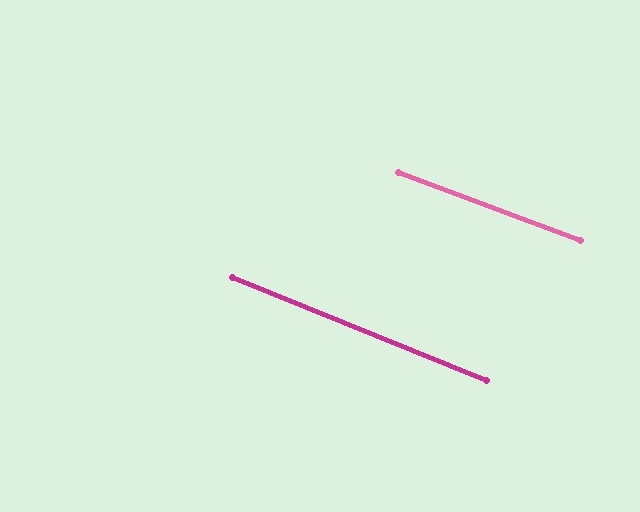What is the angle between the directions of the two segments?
Approximately 1 degree.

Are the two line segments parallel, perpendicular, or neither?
Parallel — their directions differ by only 1.4°.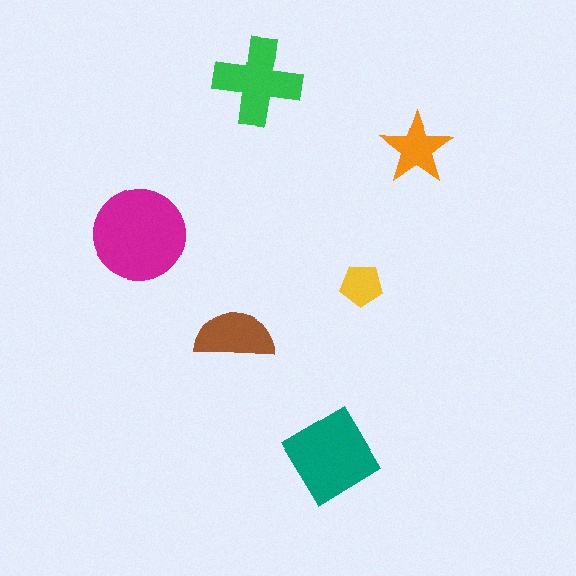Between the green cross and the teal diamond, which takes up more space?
The teal diamond.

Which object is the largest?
The magenta circle.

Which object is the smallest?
The yellow pentagon.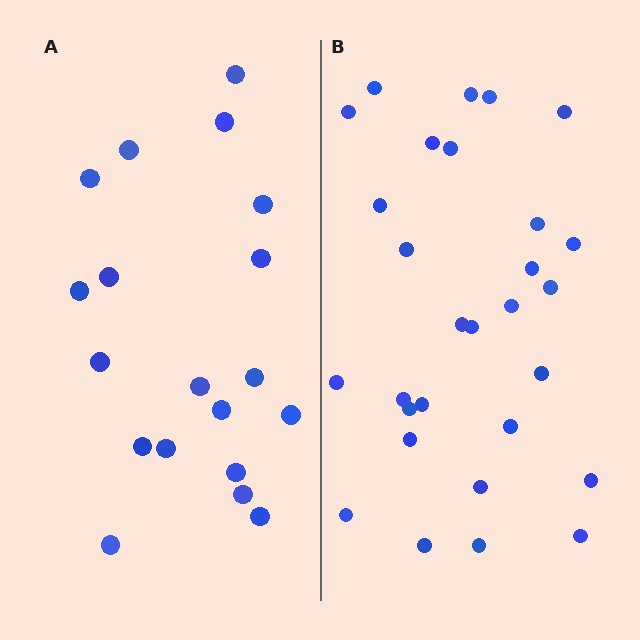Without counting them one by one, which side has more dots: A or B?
Region B (the right region) has more dots.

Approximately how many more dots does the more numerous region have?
Region B has roughly 10 or so more dots than region A.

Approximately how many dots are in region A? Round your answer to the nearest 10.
About 20 dots. (The exact count is 19, which rounds to 20.)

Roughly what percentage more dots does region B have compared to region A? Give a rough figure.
About 55% more.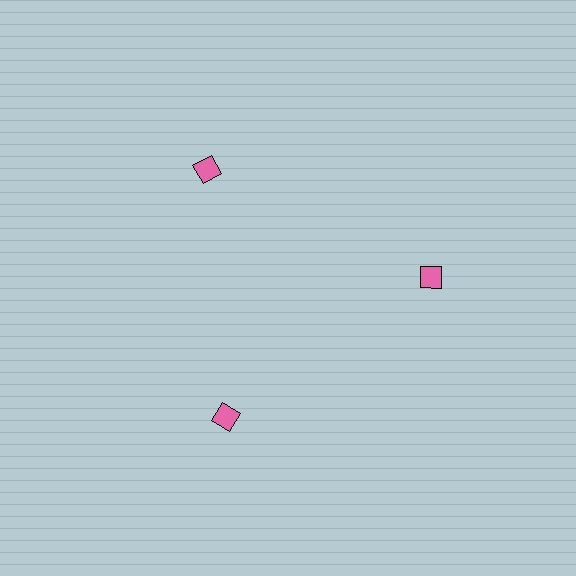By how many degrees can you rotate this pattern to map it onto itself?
The pattern maps onto itself every 120 degrees of rotation.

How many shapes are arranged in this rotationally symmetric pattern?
There are 3 shapes, arranged in 3 groups of 1.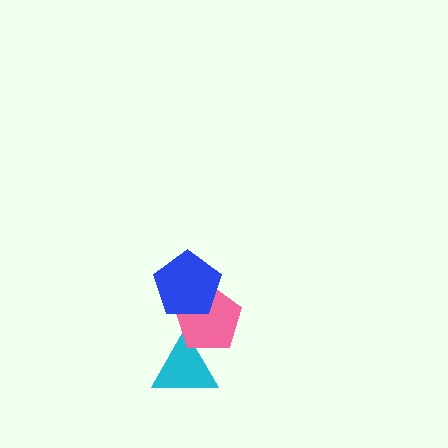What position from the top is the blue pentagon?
The blue pentagon is 1st from the top.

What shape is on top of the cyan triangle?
The pink pentagon is on top of the cyan triangle.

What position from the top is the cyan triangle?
The cyan triangle is 3rd from the top.